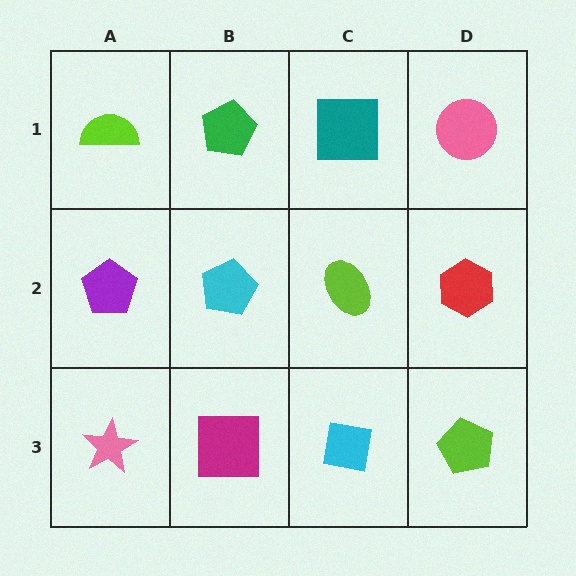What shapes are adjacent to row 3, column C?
A lime ellipse (row 2, column C), a magenta square (row 3, column B), a lime pentagon (row 3, column D).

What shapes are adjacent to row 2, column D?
A pink circle (row 1, column D), a lime pentagon (row 3, column D), a lime ellipse (row 2, column C).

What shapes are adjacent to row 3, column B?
A cyan pentagon (row 2, column B), a pink star (row 3, column A), a cyan square (row 3, column C).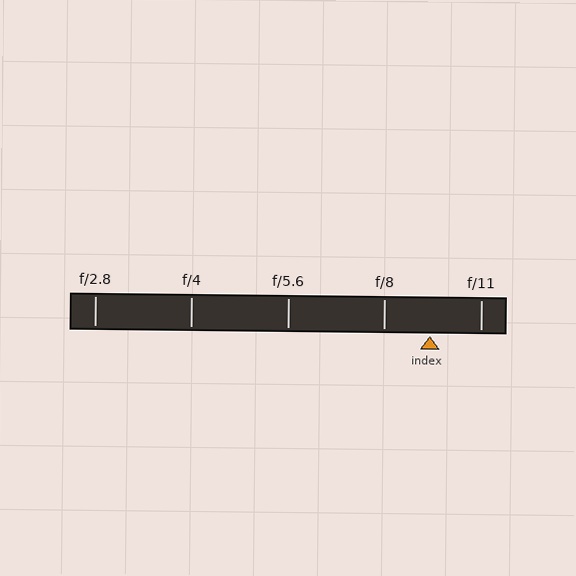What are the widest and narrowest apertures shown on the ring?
The widest aperture shown is f/2.8 and the narrowest is f/11.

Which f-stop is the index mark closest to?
The index mark is closest to f/8.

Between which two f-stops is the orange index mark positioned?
The index mark is between f/8 and f/11.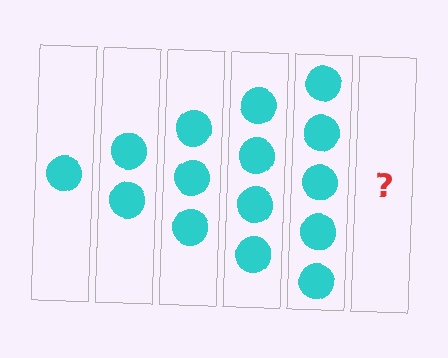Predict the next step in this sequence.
The next step is 6 circles.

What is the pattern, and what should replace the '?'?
The pattern is that each step adds one more circle. The '?' should be 6 circles.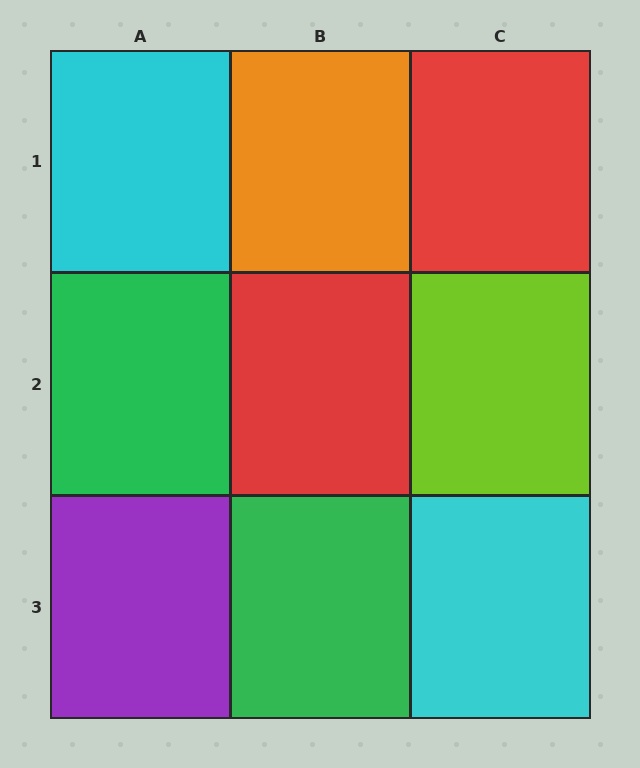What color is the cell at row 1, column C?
Red.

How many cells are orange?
1 cell is orange.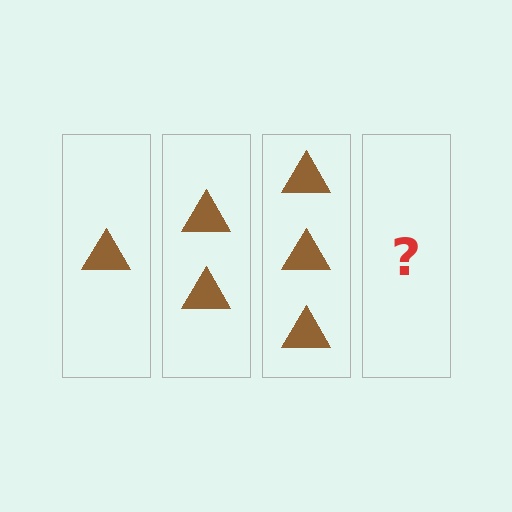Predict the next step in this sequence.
The next step is 4 triangles.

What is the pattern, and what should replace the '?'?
The pattern is that each step adds one more triangle. The '?' should be 4 triangles.